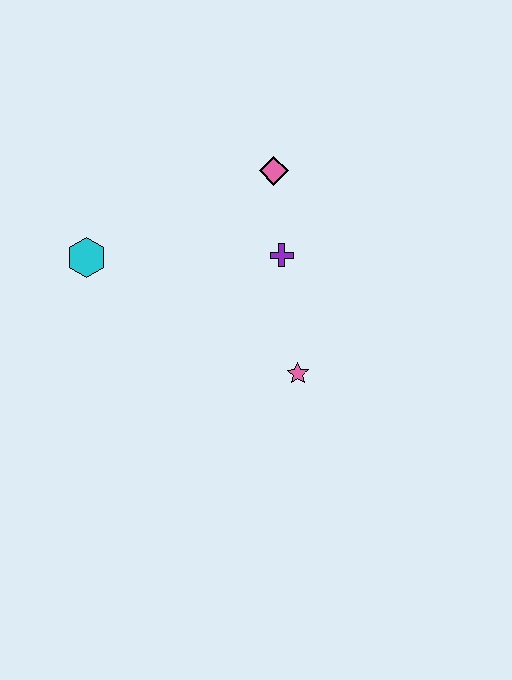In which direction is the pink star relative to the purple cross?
The pink star is below the purple cross.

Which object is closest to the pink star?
The purple cross is closest to the pink star.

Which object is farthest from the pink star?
The cyan hexagon is farthest from the pink star.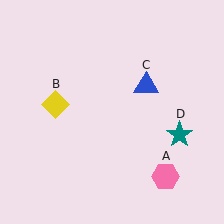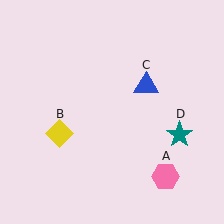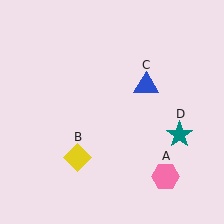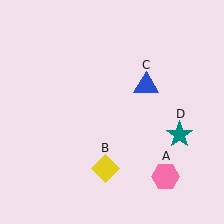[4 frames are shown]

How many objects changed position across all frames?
1 object changed position: yellow diamond (object B).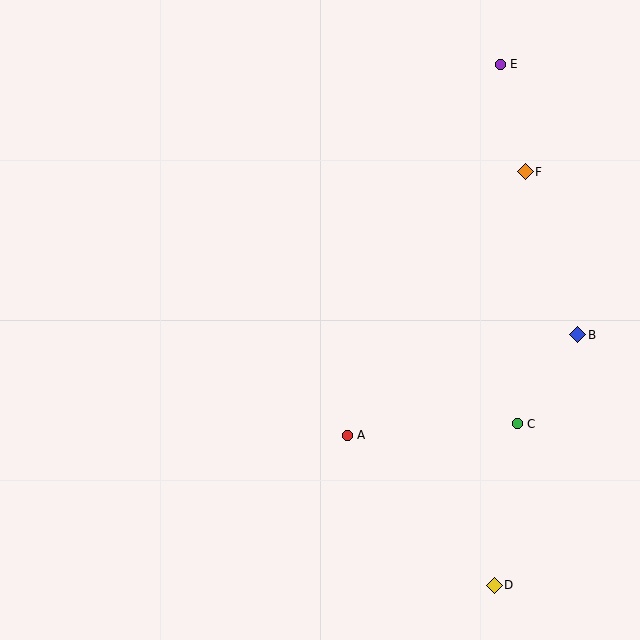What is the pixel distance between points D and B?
The distance between D and B is 264 pixels.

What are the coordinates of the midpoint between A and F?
The midpoint between A and F is at (436, 304).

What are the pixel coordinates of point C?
Point C is at (517, 424).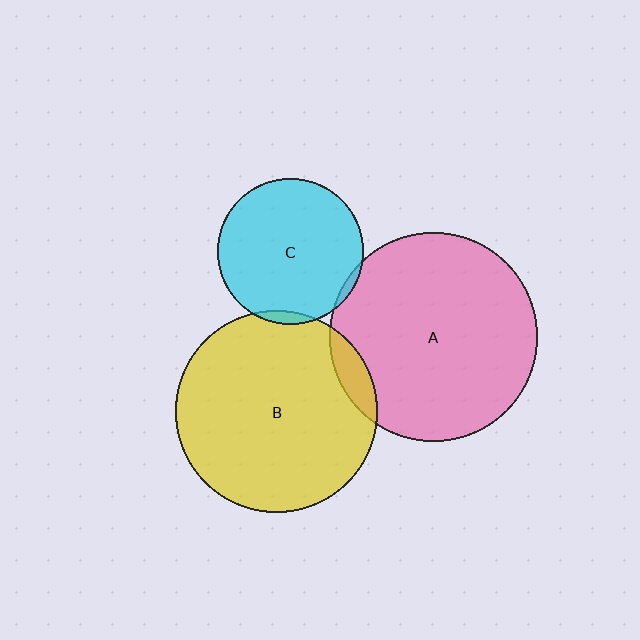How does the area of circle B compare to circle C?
Approximately 1.9 times.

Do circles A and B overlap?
Yes.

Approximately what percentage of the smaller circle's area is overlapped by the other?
Approximately 5%.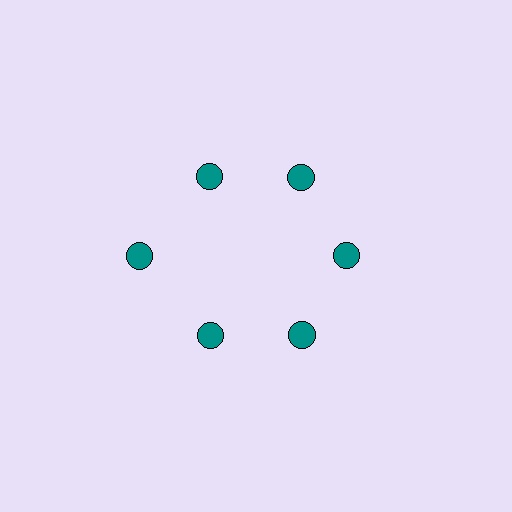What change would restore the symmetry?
The symmetry would be restored by moving it inward, back onto the ring so that all 6 circles sit at equal angles and equal distance from the center.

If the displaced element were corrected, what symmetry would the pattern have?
It would have 6-fold rotational symmetry — the pattern would map onto itself every 60 degrees.